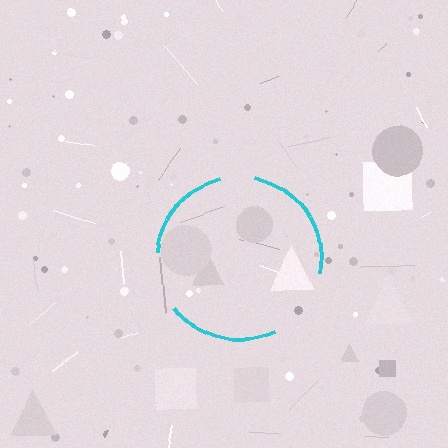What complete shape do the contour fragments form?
The contour fragments form a circle.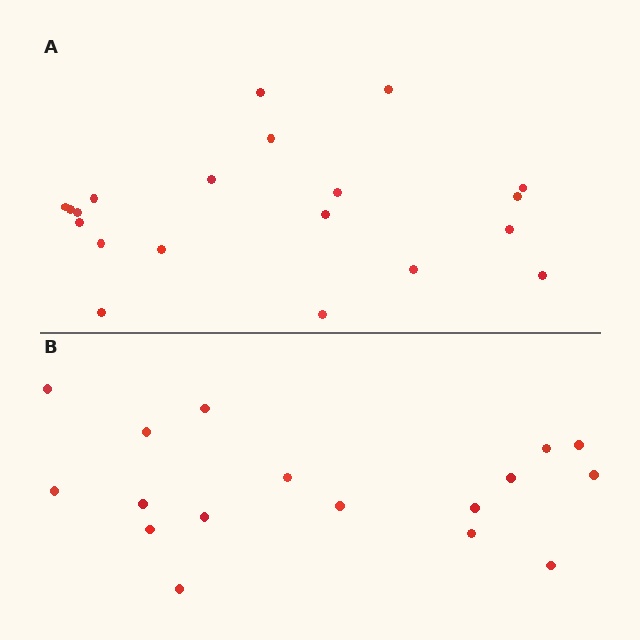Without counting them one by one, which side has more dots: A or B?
Region A (the top region) has more dots.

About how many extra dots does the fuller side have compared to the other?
Region A has just a few more — roughly 2 or 3 more dots than region B.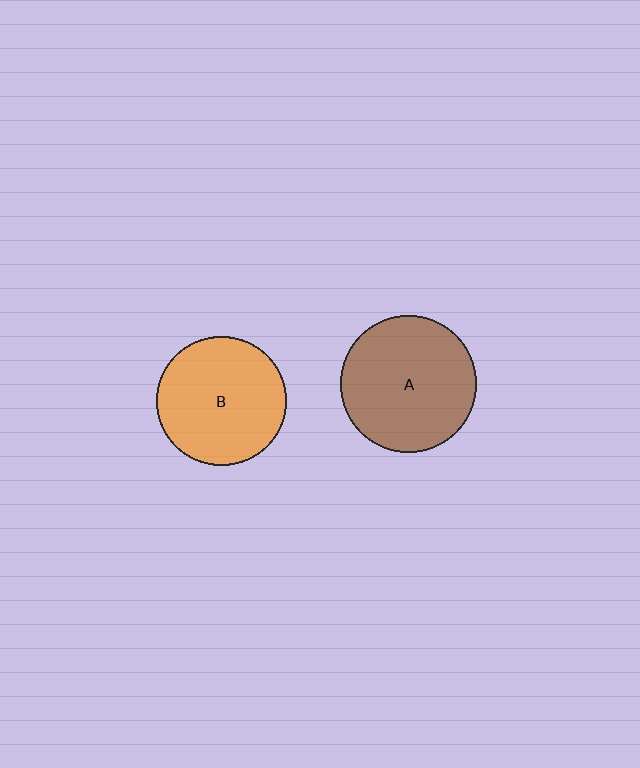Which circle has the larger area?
Circle A (brown).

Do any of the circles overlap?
No, none of the circles overlap.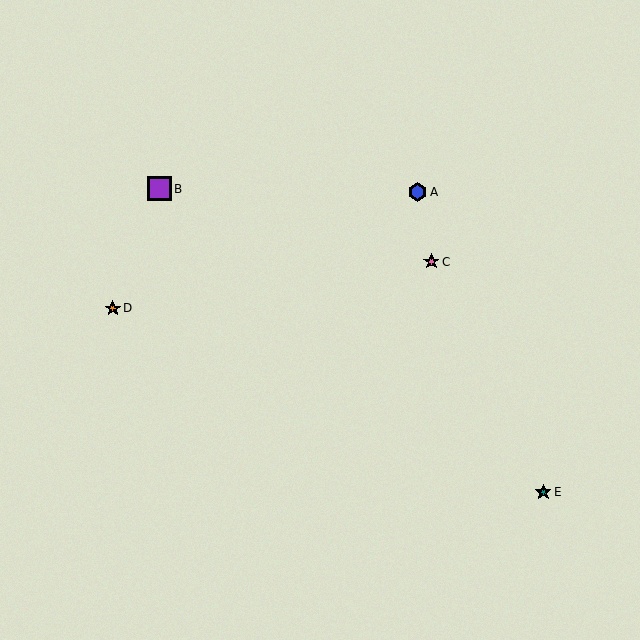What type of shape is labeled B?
Shape B is a purple square.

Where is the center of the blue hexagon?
The center of the blue hexagon is at (418, 192).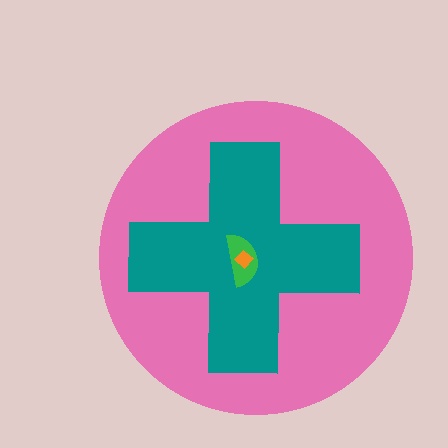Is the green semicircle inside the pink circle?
Yes.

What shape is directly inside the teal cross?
The green semicircle.